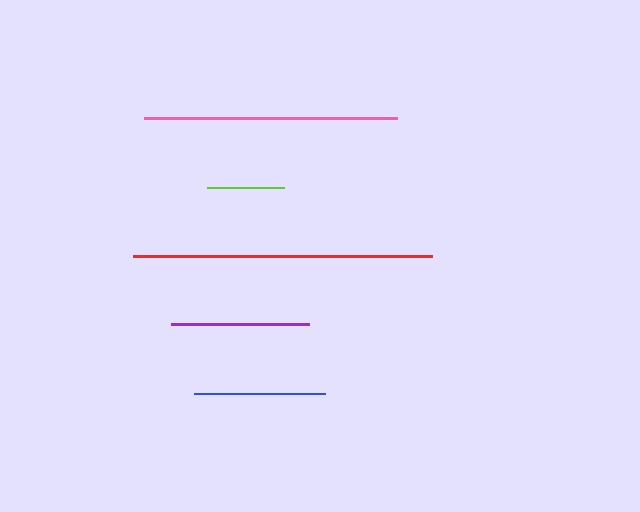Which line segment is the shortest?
The lime line is the shortest at approximately 77 pixels.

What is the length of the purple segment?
The purple segment is approximately 138 pixels long.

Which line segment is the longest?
The red line is the longest at approximately 299 pixels.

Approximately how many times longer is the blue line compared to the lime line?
The blue line is approximately 1.7 times the length of the lime line.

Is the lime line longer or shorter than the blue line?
The blue line is longer than the lime line.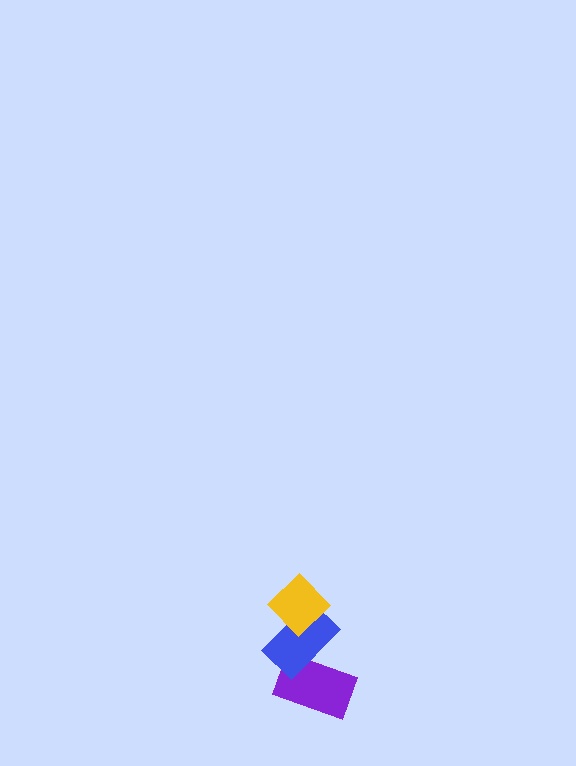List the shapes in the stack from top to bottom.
From top to bottom: the yellow diamond, the blue rectangle, the purple rectangle.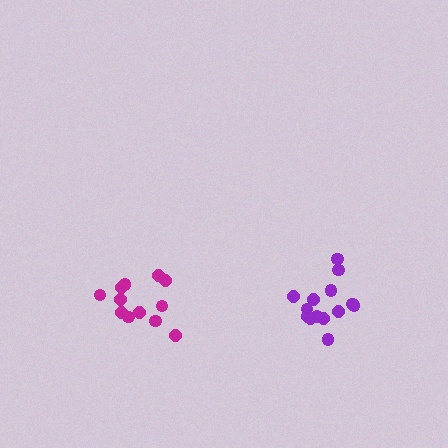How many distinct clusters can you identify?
There are 2 distinct clusters.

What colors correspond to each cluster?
The clusters are colored: magenta, purple.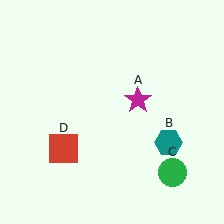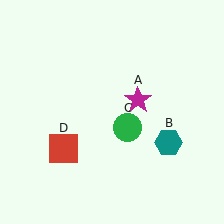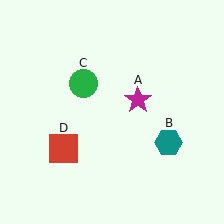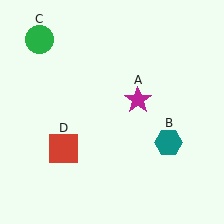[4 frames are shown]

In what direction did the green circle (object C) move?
The green circle (object C) moved up and to the left.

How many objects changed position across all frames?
1 object changed position: green circle (object C).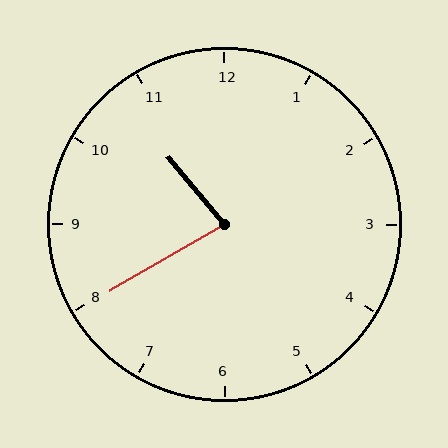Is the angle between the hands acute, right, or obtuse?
It is acute.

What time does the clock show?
10:40.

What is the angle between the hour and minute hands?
Approximately 80 degrees.